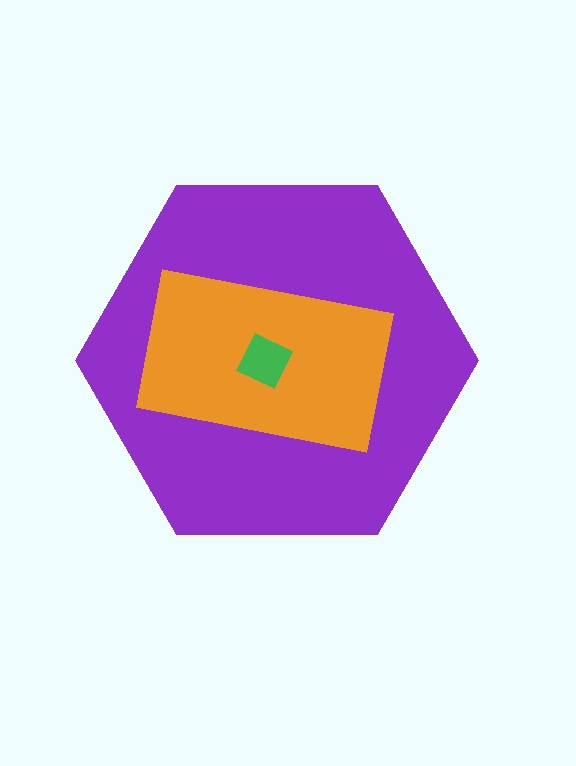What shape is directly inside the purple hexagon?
The orange rectangle.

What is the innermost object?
The green diamond.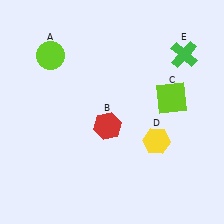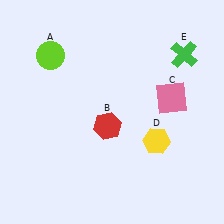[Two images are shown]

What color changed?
The square (C) changed from lime in Image 1 to pink in Image 2.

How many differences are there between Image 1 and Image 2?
There is 1 difference between the two images.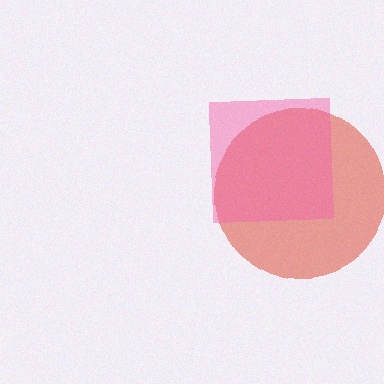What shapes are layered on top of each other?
The layered shapes are: a red circle, a pink square.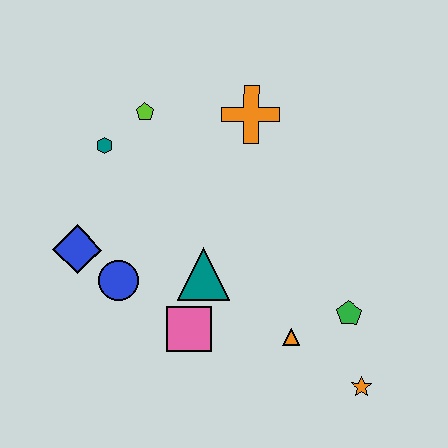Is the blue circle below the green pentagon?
No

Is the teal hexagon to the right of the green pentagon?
No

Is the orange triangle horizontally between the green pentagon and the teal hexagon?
Yes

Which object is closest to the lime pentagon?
The teal hexagon is closest to the lime pentagon.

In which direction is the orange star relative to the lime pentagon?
The orange star is below the lime pentagon.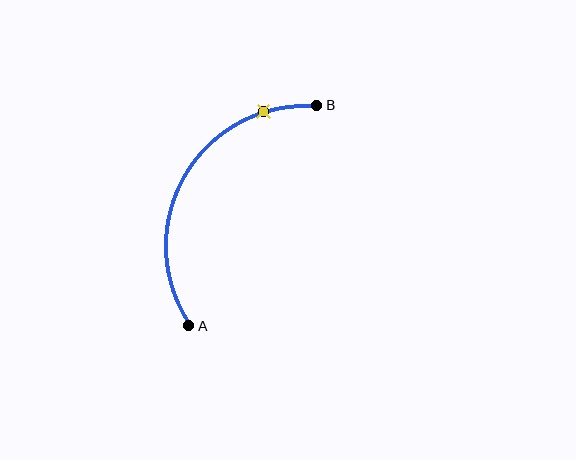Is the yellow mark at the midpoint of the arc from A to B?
No. The yellow mark lies on the arc but is closer to endpoint B. The arc midpoint would be at the point on the curve equidistant along the arc from both A and B.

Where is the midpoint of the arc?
The arc midpoint is the point on the curve farthest from the straight line joining A and B. It sits to the left of that line.